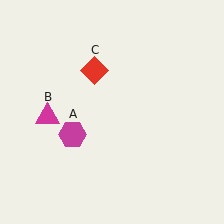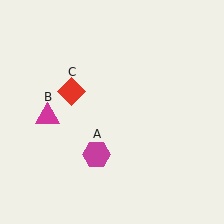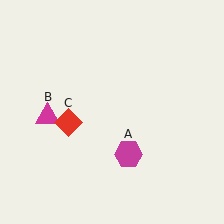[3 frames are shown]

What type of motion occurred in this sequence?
The magenta hexagon (object A), red diamond (object C) rotated counterclockwise around the center of the scene.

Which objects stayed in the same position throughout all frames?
Magenta triangle (object B) remained stationary.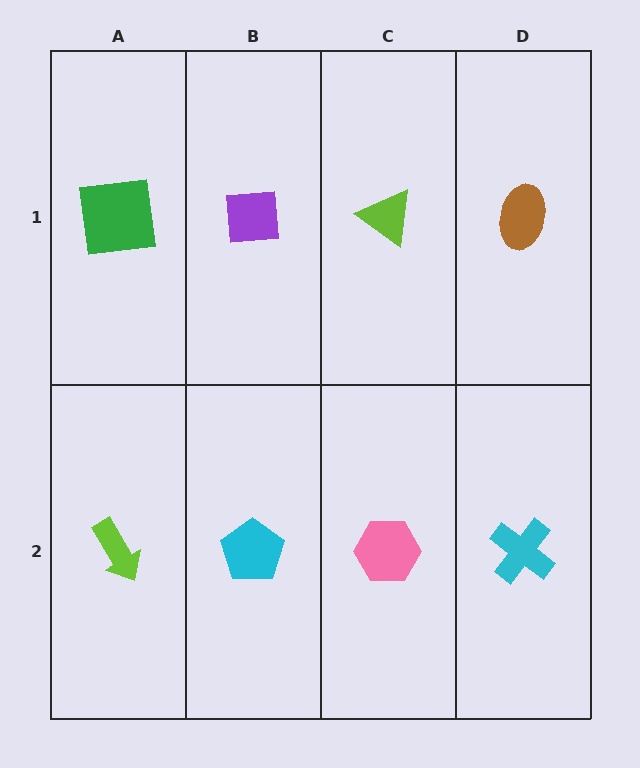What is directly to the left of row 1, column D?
A lime triangle.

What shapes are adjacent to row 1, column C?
A pink hexagon (row 2, column C), a purple square (row 1, column B), a brown ellipse (row 1, column D).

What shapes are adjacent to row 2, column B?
A purple square (row 1, column B), a lime arrow (row 2, column A), a pink hexagon (row 2, column C).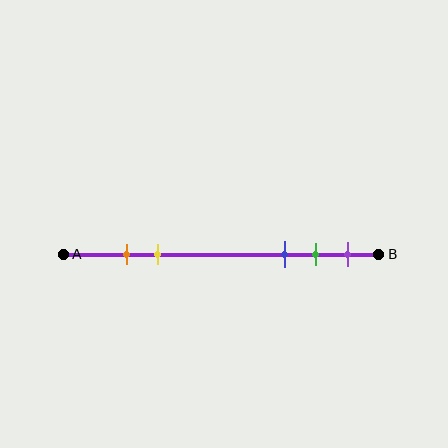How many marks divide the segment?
There are 5 marks dividing the segment.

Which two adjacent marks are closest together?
The orange and yellow marks are the closest adjacent pair.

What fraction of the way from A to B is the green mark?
The green mark is approximately 80% (0.8) of the way from A to B.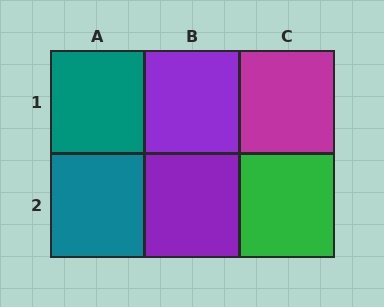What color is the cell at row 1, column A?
Teal.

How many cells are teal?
2 cells are teal.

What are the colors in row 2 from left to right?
Teal, purple, green.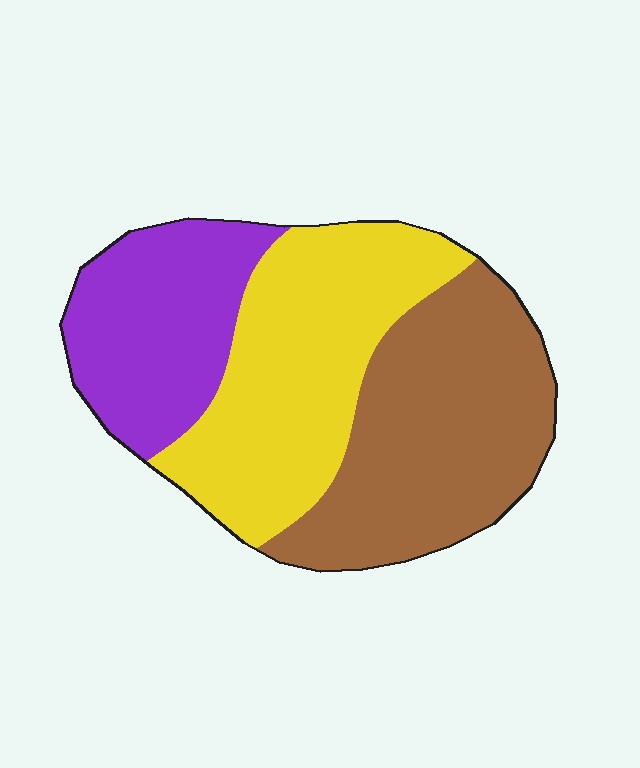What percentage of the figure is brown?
Brown covers around 40% of the figure.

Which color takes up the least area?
Purple, at roughly 25%.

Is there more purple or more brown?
Brown.